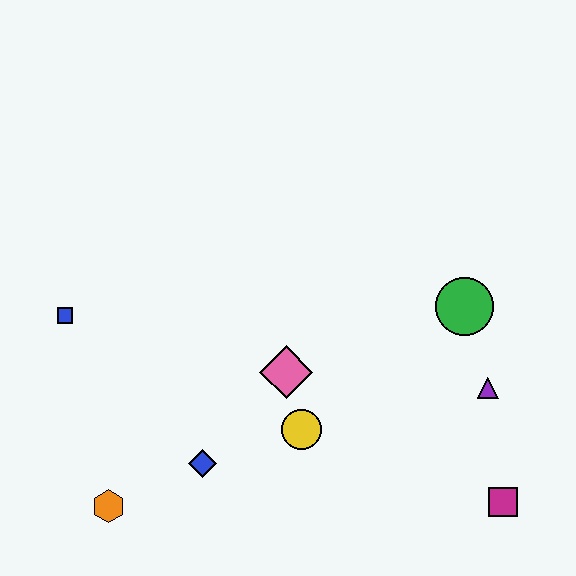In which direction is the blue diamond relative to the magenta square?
The blue diamond is to the left of the magenta square.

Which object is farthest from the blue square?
The magenta square is farthest from the blue square.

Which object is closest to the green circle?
The purple triangle is closest to the green circle.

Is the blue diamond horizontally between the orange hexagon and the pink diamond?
Yes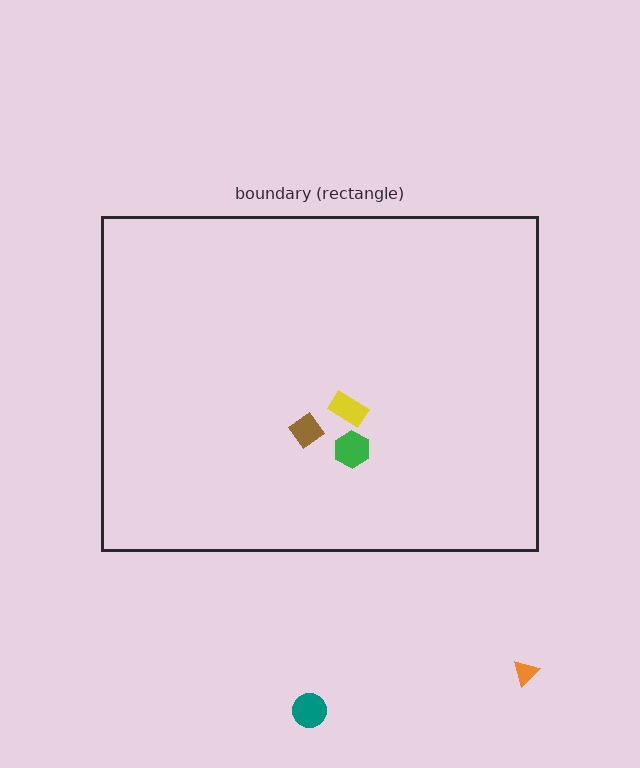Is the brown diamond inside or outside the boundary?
Inside.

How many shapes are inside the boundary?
3 inside, 2 outside.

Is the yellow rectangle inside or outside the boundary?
Inside.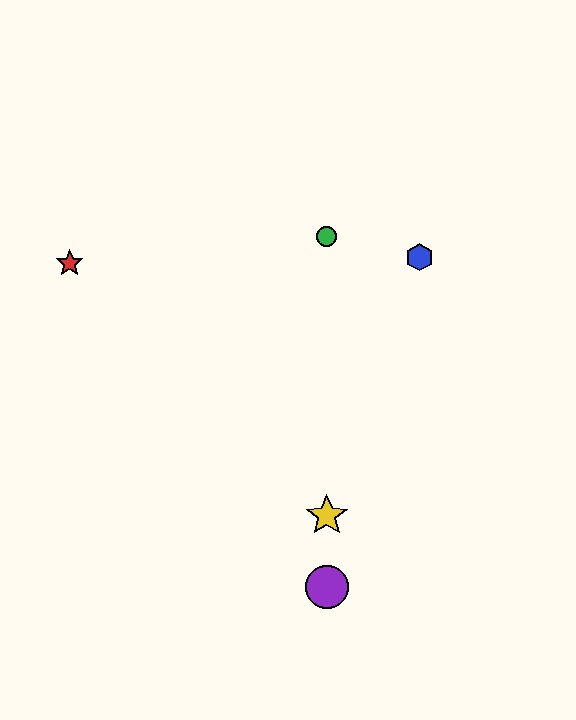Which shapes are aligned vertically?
The green circle, the yellow star, the purple circle are aligned vertically.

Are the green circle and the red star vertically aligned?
No, the green circle is at x≈327 and the red star is at x≈70.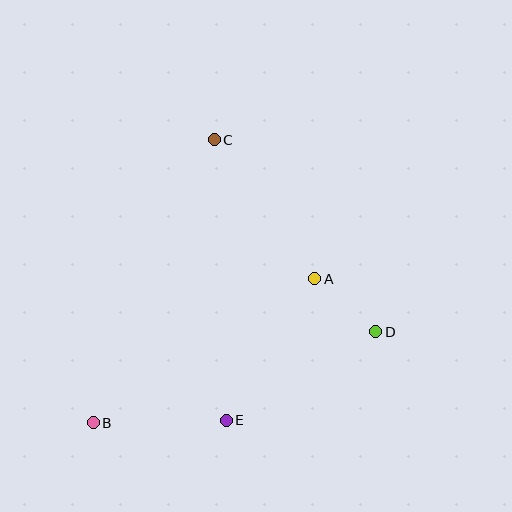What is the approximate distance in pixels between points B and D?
The distance between B and D is approximately 297 pixels.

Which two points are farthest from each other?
Points B and C are farthest from each other.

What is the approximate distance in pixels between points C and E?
The distance between C and E is approximately 281 pixels.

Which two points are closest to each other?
Points A and D are closest to each other.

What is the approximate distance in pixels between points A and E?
The distance between A and E is approximately 167 pixels.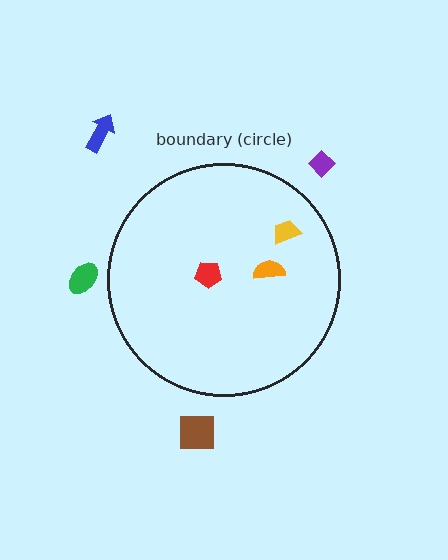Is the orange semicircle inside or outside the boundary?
Inside.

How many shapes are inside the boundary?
3 inside, 4 outside.